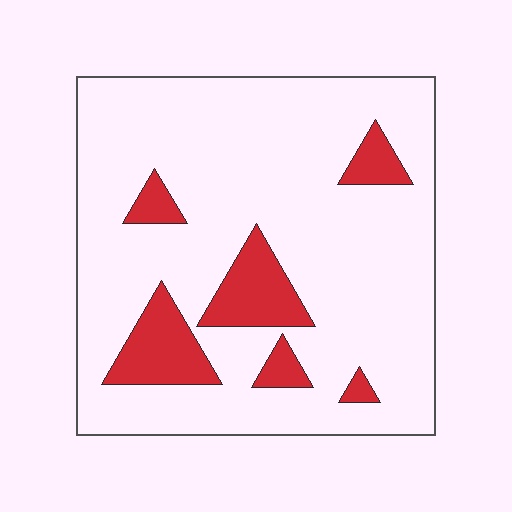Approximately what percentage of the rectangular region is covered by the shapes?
Approximately 15%.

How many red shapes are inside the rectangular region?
6.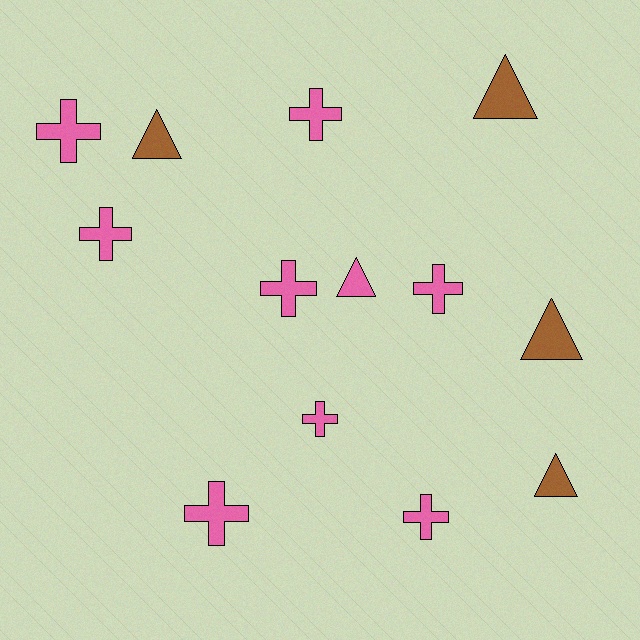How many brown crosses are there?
There are no brown crosses.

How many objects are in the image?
There are 13 objects.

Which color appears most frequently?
Pink, with 9 objects.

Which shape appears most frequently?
Cross, with 8 objects.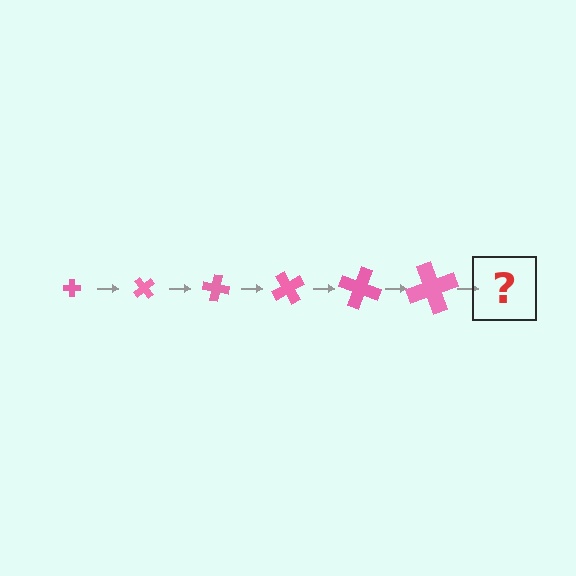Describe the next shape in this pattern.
It should be a cross, larger than the previous one and rotated 300 degrees from the start.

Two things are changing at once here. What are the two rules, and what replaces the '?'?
The two rules are that the cross grows larger each step and it rotates 50 degrees each step. The '?' should be a cross, larger than the previous one and rotated 300 degrees from the start.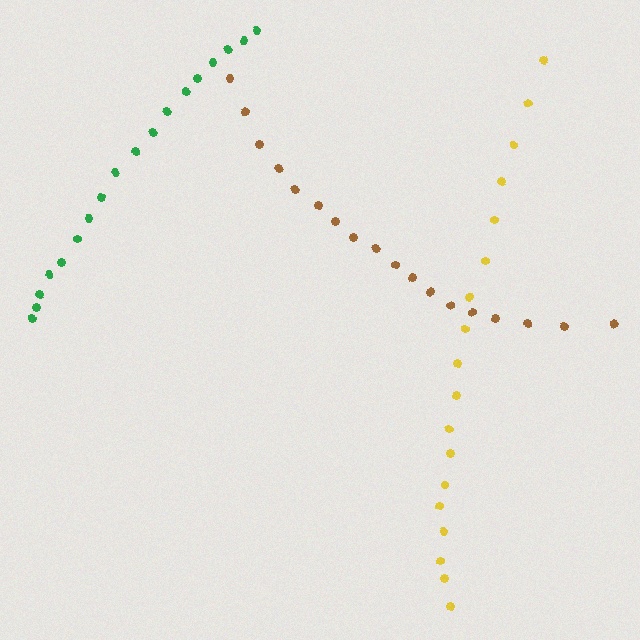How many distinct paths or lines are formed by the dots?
There are 3 distinct paths.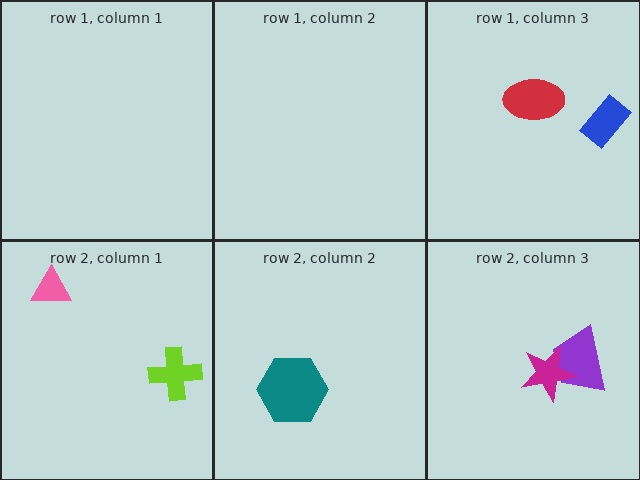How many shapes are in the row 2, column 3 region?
2.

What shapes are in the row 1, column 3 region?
The red ellipse, the blue rectangle.